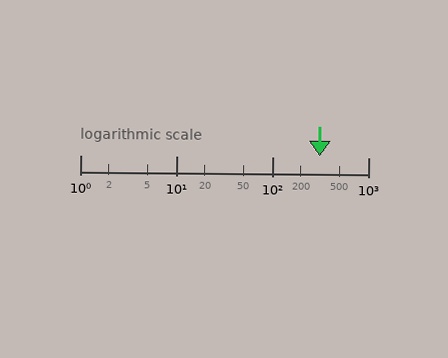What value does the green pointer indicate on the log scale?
The pointer indicates approximately 310.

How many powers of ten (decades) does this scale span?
The scale spans 3 decades, from 1 to 1000.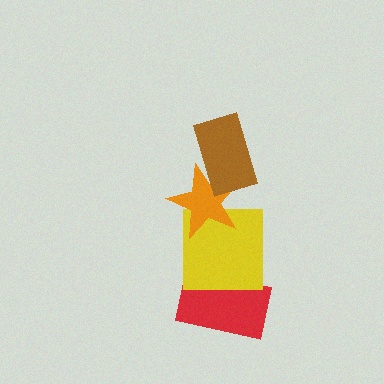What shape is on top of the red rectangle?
The yellow square is on top of the red rectangle.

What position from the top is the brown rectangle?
The brown rectangle is 1st from the top.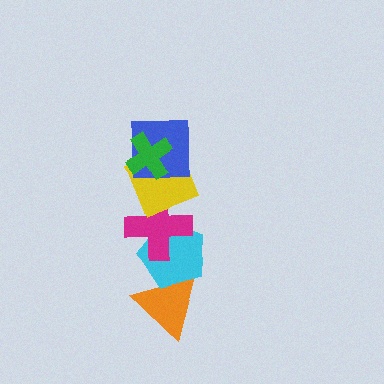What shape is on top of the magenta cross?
The yellow square is on top of the magenta cross.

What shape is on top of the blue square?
The green cross is on top of the blue square.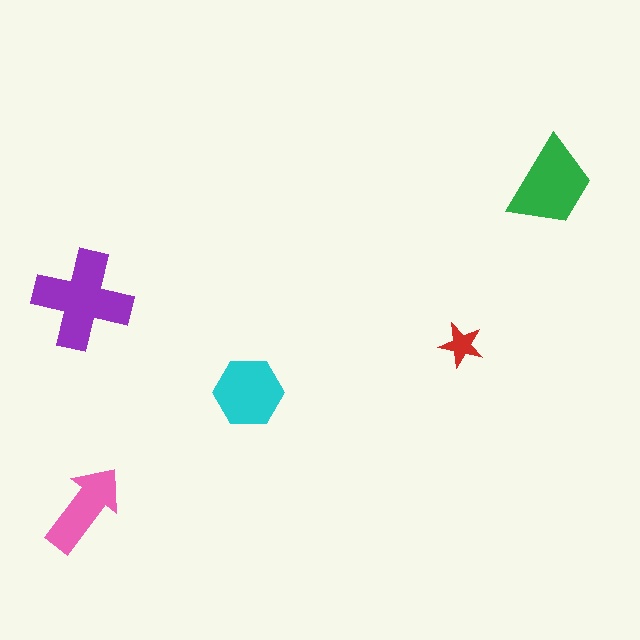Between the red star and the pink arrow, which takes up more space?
The pink arrow.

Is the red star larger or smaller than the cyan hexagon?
Smaller.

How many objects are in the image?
There are 5 objects in the image.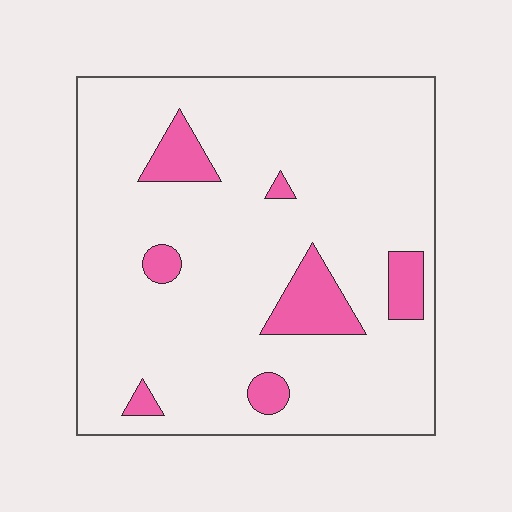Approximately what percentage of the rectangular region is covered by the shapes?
Approximately 10%.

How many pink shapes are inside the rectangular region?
7.